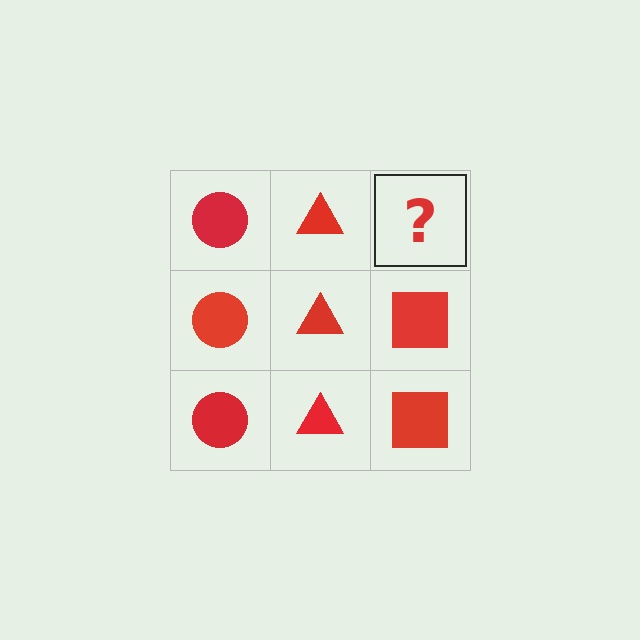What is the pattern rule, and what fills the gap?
The rule is that each column has a consistent shape. The gap should be filled with a red square.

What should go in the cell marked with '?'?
The missing cell should contain a red square.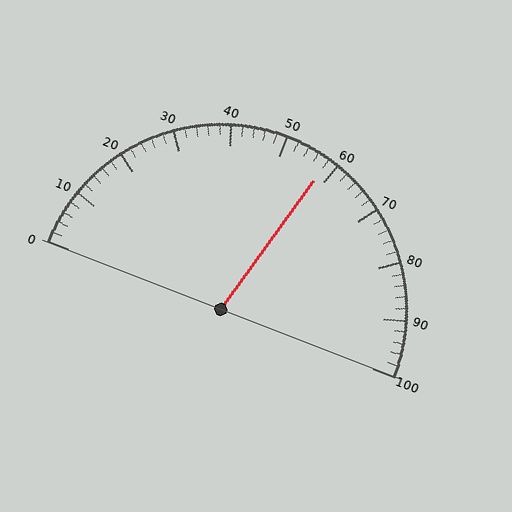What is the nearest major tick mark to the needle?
The nearest major tick mark is 60.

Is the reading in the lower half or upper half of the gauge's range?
The reading is in the upper half of the range (0 to 100).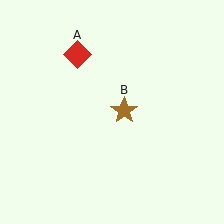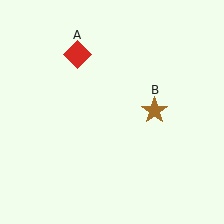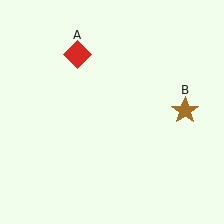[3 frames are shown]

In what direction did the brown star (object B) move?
The brown star (object B) moved right.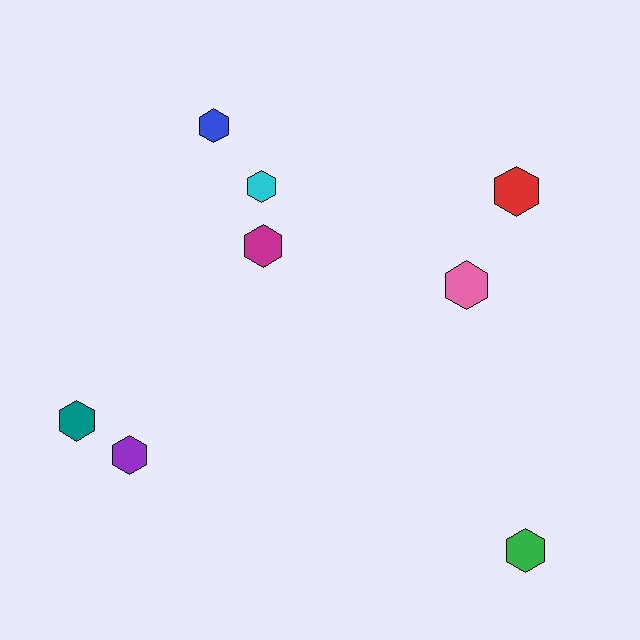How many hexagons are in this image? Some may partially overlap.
There are 8 hexagons.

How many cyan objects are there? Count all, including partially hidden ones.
There is 1 cyan object.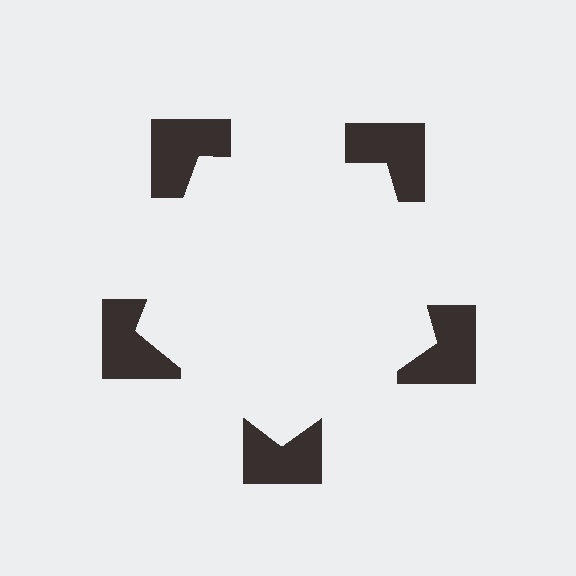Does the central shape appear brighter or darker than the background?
It typically appears slightly brighter than the background, even though no actual brightness change is drawn.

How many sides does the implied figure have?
5 sides.